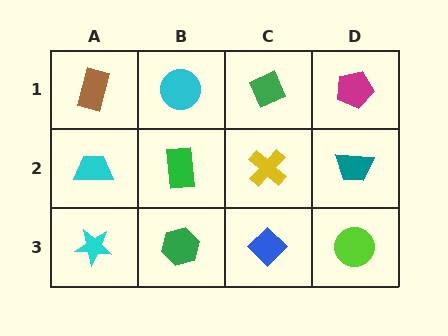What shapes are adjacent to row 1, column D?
A teal trapezoid (row 2, column D), a green diamond (row 1, column C).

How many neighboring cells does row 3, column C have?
3.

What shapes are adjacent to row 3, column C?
A yellow cross (row 2, column C), a green hexagon (row 3, column B), a lime circle (row 3, column D).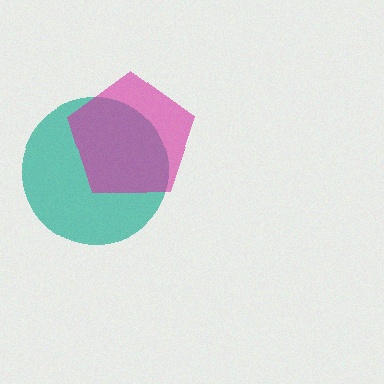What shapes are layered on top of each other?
The layered shapes are: a teal circle, a magenta pentagon.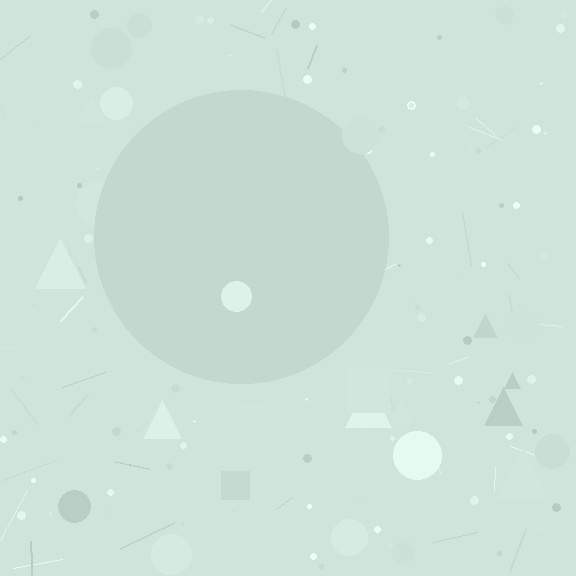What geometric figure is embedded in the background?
A circle is embedded in the background.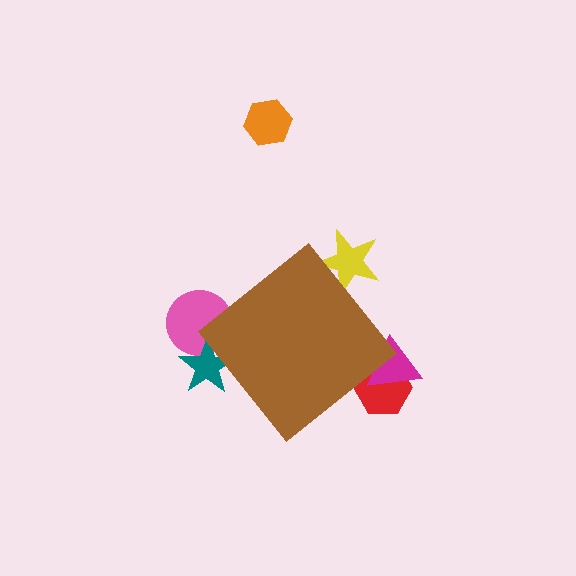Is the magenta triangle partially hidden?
Yes, the magenta triangle is partially hidden behind the brown diamond.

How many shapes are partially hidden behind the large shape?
5 shapes are partially hidden.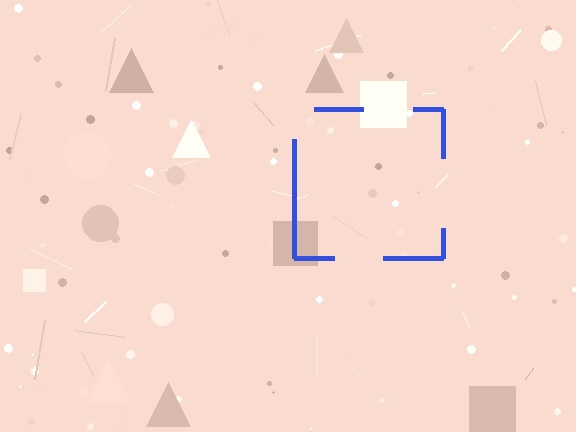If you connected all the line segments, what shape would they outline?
They would outline a square.